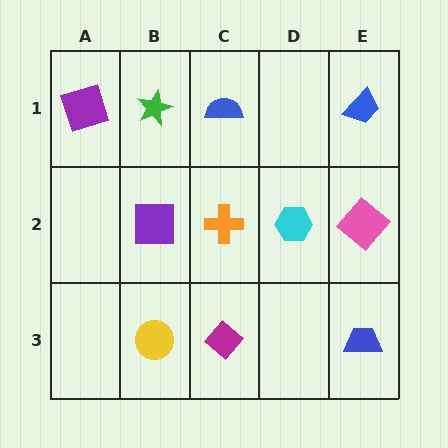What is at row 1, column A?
A purple square.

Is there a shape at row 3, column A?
No, that cell is empty.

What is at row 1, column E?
A blue trapezoid.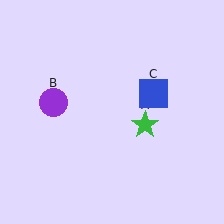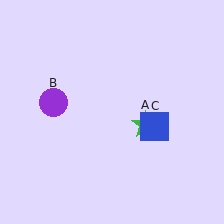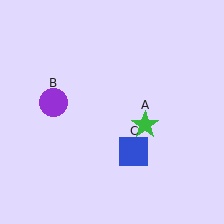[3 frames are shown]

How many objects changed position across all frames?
1 object changed position: blue square (object C).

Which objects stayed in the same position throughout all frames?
Green star (object A) and purple circle (object B) remained stationary.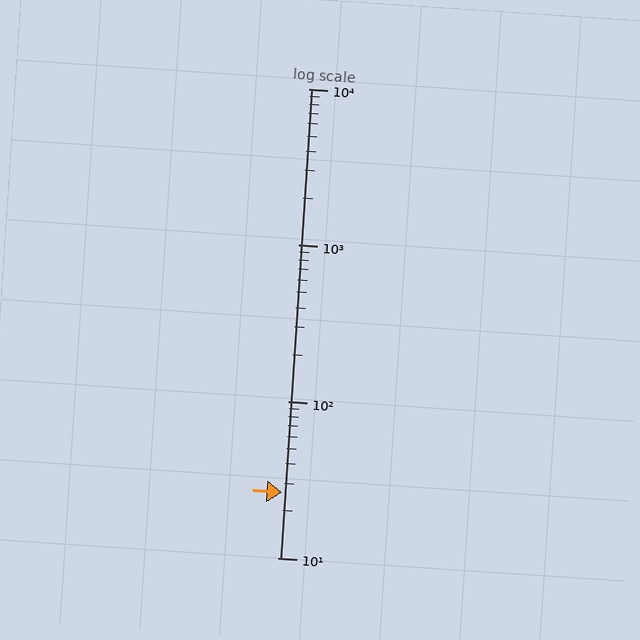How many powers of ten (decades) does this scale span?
The scale spans 3 decades, from 10 to 10000.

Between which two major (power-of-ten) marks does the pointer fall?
The pointer is between 10 and 100.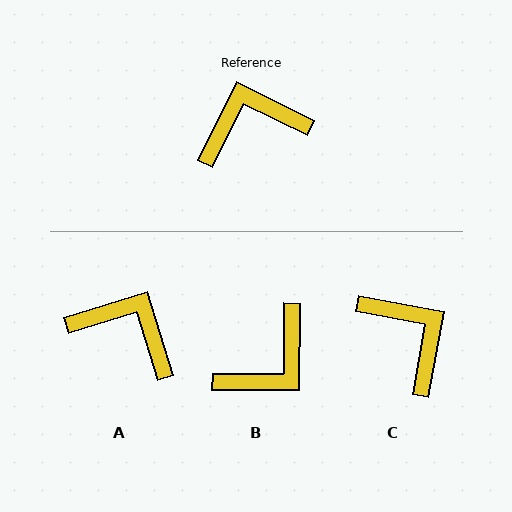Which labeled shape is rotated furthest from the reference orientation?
B, about 154 degrees away.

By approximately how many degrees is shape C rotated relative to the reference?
Approximately 74 degrees clockwise.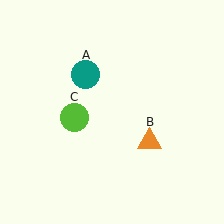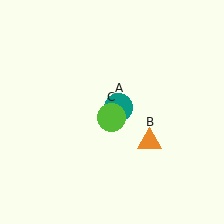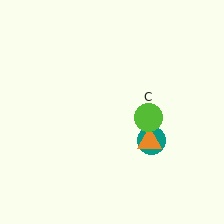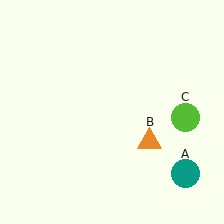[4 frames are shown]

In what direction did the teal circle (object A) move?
The teal circle (object A) moved down and to the right.